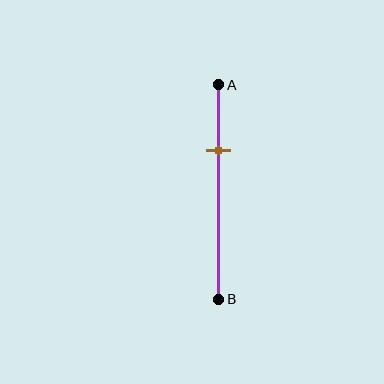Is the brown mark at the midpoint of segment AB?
No, the mark is at about 30% from A, not at the 50% midpoint.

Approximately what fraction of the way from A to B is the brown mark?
The brown mark is approximately 30% of the way from A to B.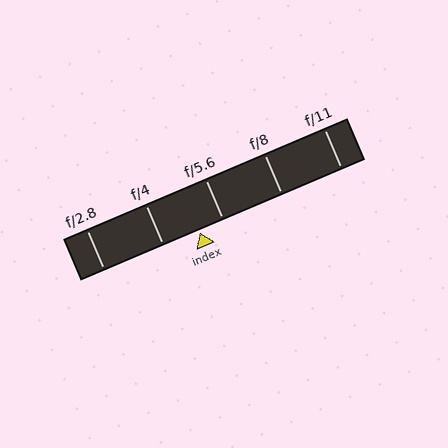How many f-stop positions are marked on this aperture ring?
There are 5 f-stop positions marked.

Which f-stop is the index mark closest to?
The index mark is closest to f/5.6.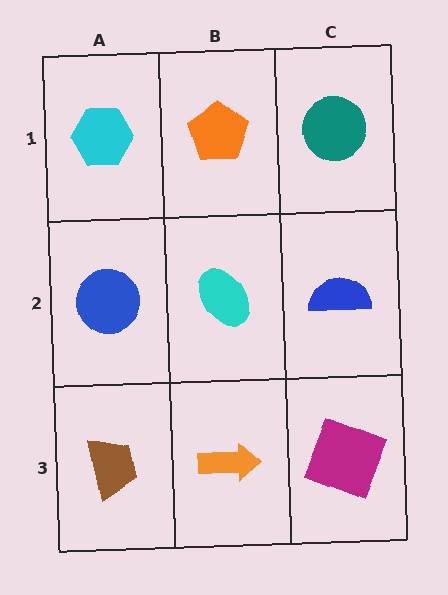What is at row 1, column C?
A teal circle.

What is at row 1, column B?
An orange pentagon.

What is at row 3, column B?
An orange arrow.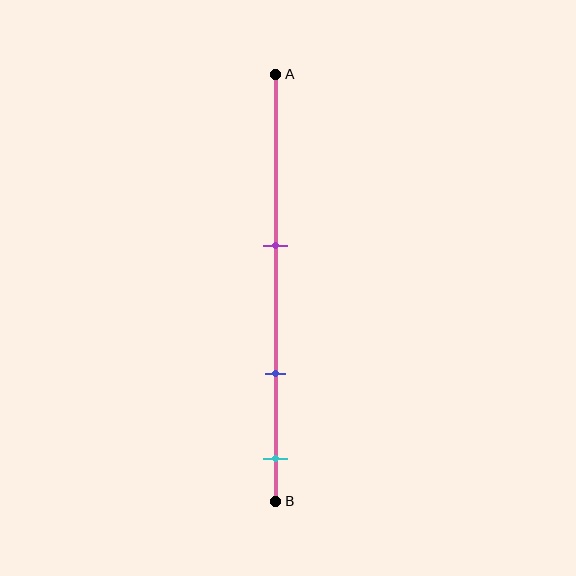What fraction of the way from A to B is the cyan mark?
The cyan mark is approximately 90% (0.9) of the way from A to B.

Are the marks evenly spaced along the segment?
Yes, the marks are approximately evenly spaced.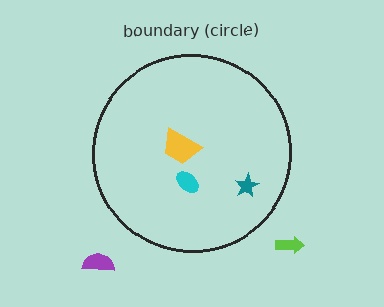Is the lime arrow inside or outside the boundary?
Outside.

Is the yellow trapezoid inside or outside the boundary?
Inside.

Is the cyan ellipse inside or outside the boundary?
Inside.